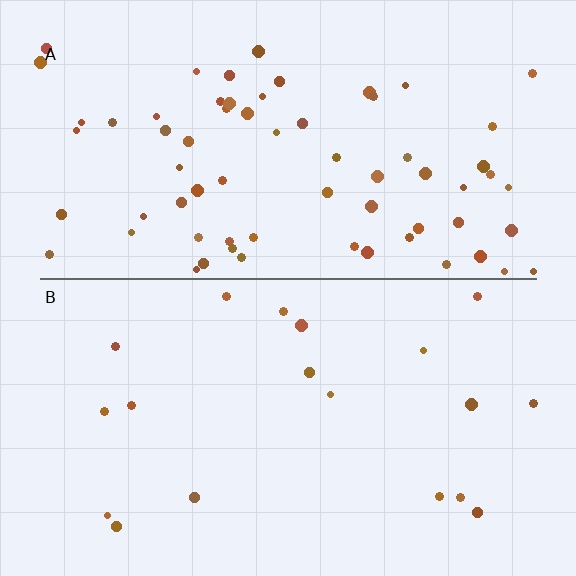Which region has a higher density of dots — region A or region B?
A (the top).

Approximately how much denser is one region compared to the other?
Approximately 3.5× — region A over region B.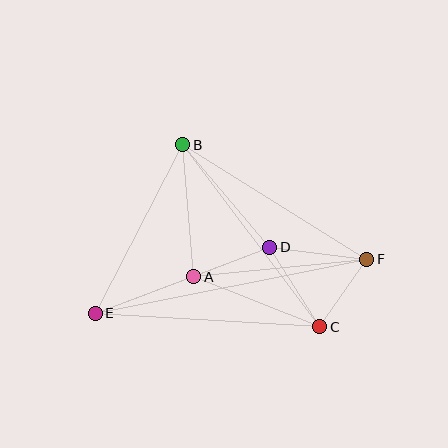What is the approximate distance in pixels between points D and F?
The distance between D and F is approximately 98 pixels.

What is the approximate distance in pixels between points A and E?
The distance between A and E is approximately 105 pixels.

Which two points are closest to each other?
Points A and D are closest to each other.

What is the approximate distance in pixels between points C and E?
The distance between C and E is approximately 225 pixels.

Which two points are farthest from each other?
Points E and F are farthest from each other.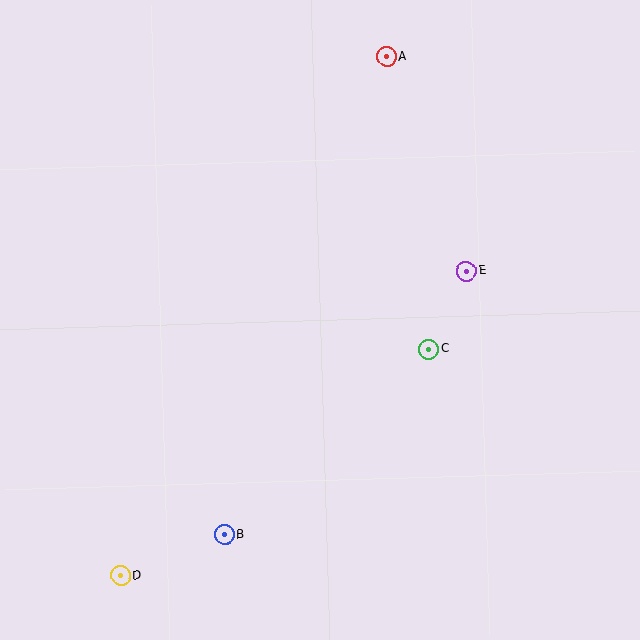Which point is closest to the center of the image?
Point C at (428, 349) is closest to the center.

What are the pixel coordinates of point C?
Point C is at (428, 349).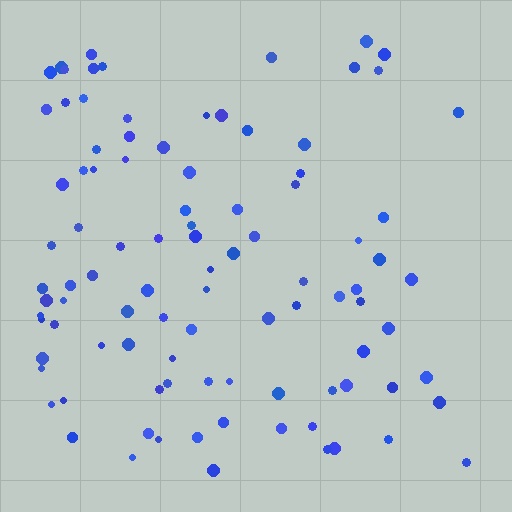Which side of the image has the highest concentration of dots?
The left.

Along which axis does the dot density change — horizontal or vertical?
Horizontal.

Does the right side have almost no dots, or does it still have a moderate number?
Still a moderate number, just noticeably fewer than the left.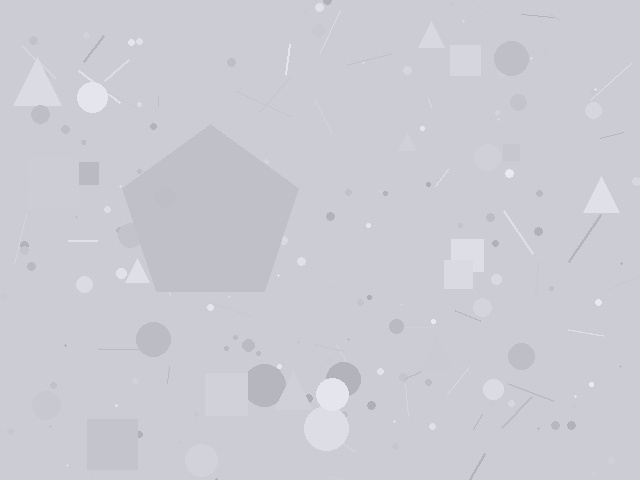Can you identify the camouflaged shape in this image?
The camouflaged shape is a pentagon.